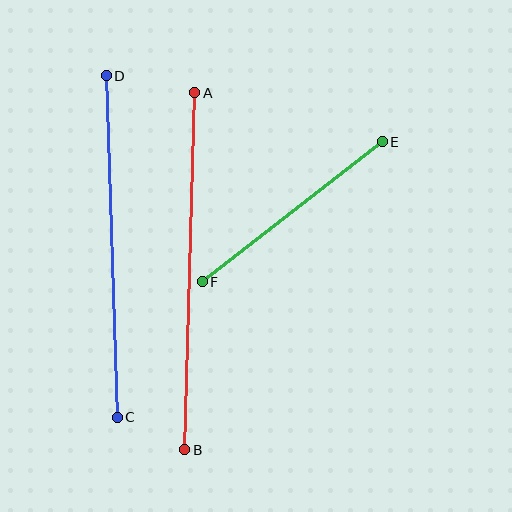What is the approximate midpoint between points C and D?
The midpoint is at approximately (112, 247) pixels.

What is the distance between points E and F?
The distance is approximately 228 pixels.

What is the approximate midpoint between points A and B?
The midpoint is at approximately (190, 271) pixels.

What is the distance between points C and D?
The distance is approximately 342 pixels.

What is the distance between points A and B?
The distance is approximately 358 pixels.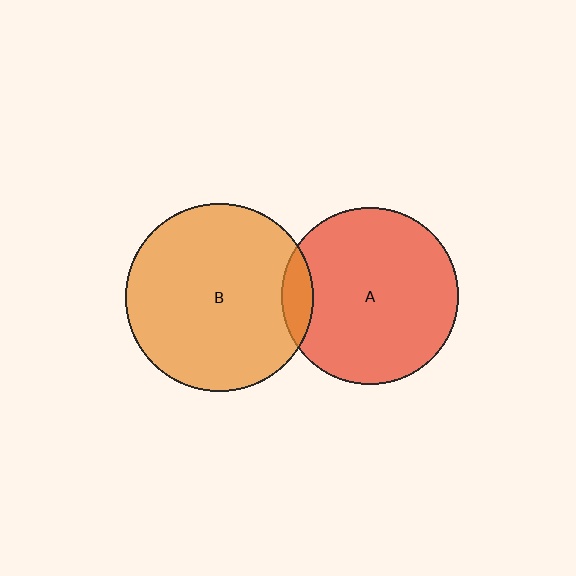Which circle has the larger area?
Circle B (orange).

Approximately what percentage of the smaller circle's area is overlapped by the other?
Approximately 10%.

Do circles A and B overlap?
Yes.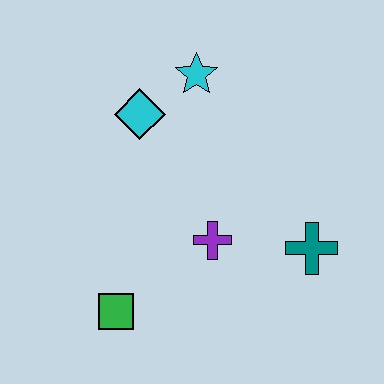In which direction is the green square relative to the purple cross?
The green square is to the left of the purple cross.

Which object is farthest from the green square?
The cyan star is farthest from the green square.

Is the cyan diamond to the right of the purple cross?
No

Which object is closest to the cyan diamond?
The cyan star is closest to the cyan diamond.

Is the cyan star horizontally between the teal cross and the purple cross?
No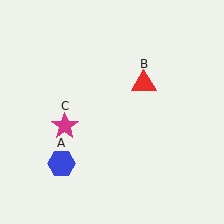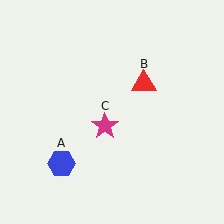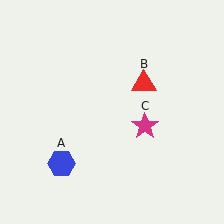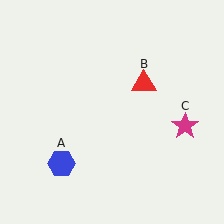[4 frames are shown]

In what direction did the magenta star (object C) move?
The magenta star (object C) moved right.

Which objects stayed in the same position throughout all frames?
Blue hexagon (object A) and red triangle (object B) remained stationary.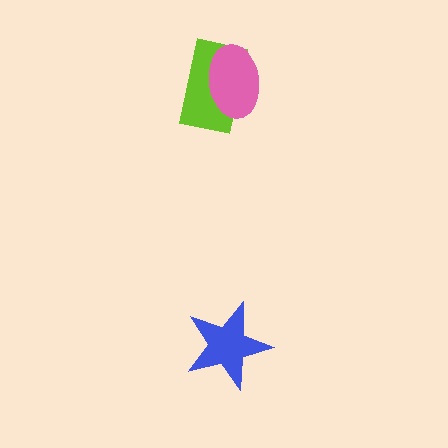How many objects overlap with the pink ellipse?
1 object overlaps with the pink ellipse.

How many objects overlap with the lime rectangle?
1 object overlaps with the lime rectangle.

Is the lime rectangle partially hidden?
Yes, it is partially covered by another shape.